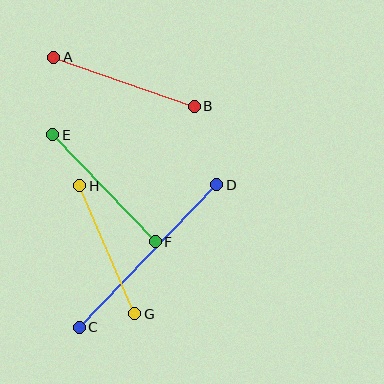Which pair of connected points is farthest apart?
Points C and D are farthest apart.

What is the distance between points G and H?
The distance is approximately 139 pixels.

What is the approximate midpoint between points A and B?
The midpoint is at approximately (124, 82) pixels.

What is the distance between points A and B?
The distance is approximately 149 pixels.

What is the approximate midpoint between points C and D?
The midpoint is at approximately (148, 256) pixels.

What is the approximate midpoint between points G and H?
The midpoint is at approximately (107, 250) pixels.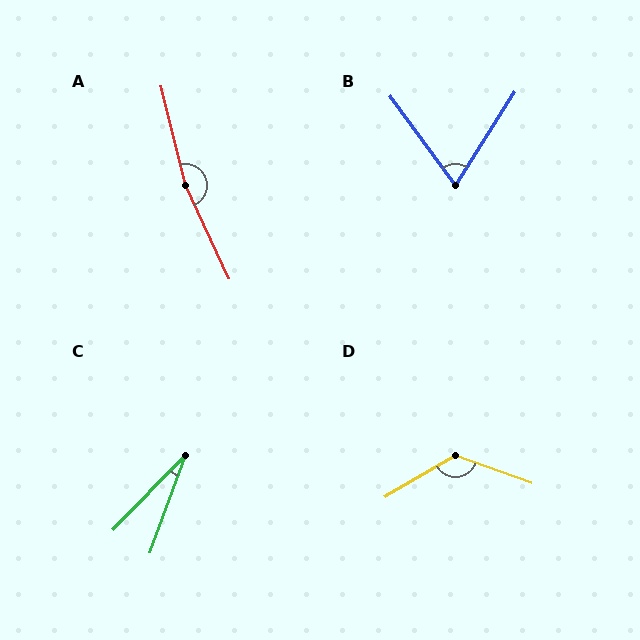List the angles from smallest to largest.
C (24°), B (69°), D (130°), A (169°).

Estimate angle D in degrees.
Approximately 130 degrees.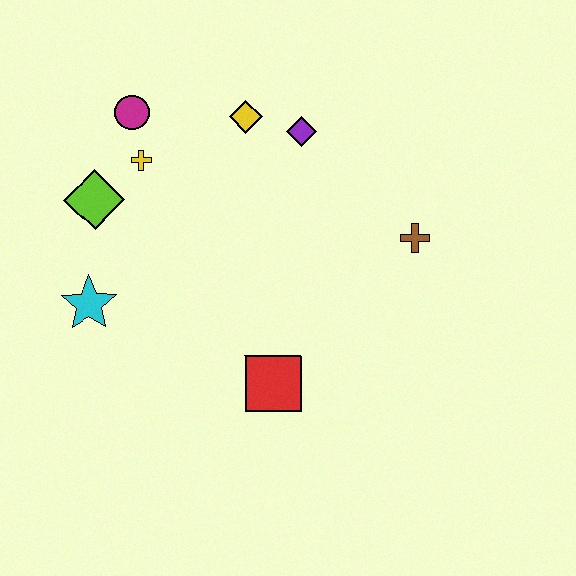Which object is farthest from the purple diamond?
The cyan star is farthest from the purple diamond.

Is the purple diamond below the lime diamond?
No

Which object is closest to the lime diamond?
The yellow cross is closest to the lime diamond.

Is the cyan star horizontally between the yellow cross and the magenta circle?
No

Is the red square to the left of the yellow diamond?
No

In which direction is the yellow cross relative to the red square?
The yellow cross is above the red square.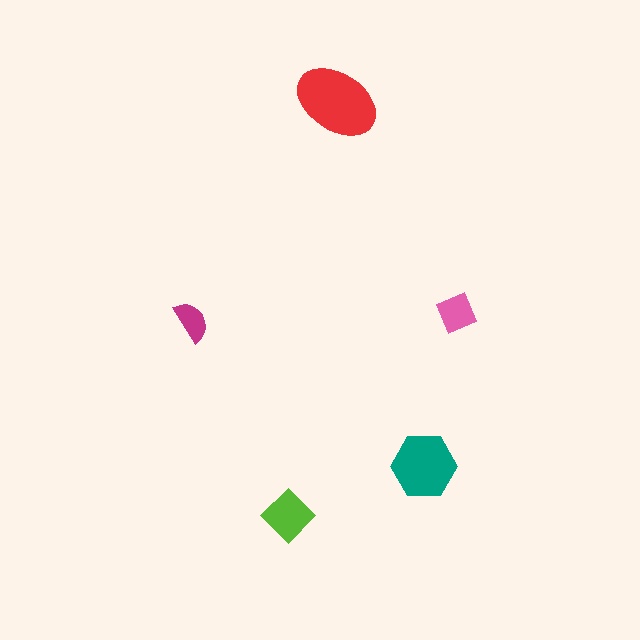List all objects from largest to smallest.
The red ellipse, the teal hexagon, the lime diamond, the pink square, the magenta semicircle.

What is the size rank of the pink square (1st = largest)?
4th.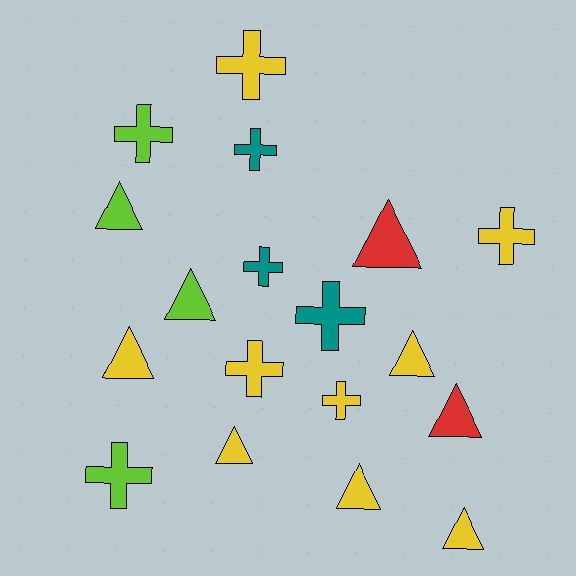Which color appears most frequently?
Yellow, with 9 objects.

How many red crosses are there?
There are no red crosses.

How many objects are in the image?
There are 18 objects.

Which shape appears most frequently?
Cross, with 9 objects.